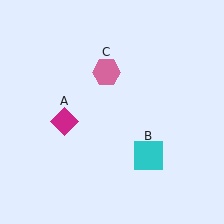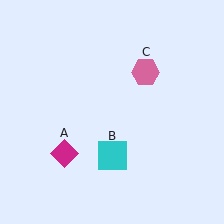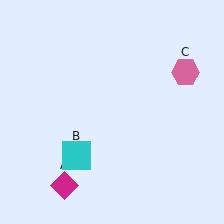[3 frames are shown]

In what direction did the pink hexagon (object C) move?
The pink hexagon (object C) moved right.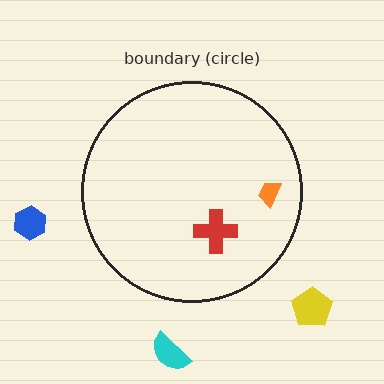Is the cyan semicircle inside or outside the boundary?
Outside.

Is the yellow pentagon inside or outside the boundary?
Outside.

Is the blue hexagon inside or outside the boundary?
Outside.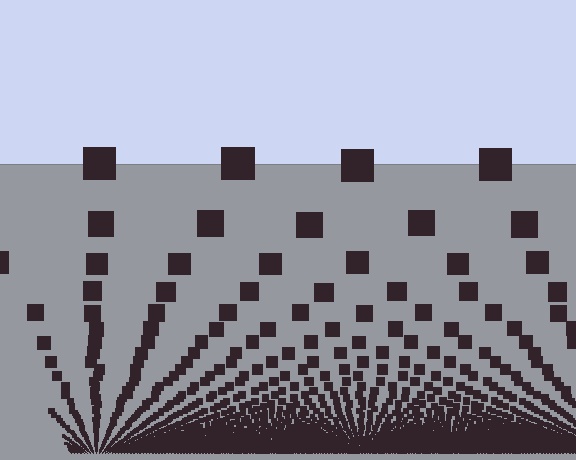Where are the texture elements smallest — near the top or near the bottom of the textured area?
Near the bottom.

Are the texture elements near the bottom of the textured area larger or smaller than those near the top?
Smaller. The gradient is inverted — elements near the bottom are smaller and denser.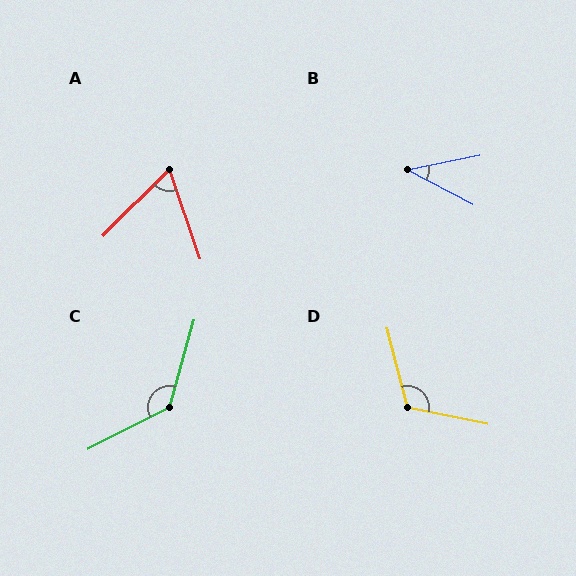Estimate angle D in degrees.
Approximately 116 degrees.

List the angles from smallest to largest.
B (39°), A (64°), D (116°), C (132°).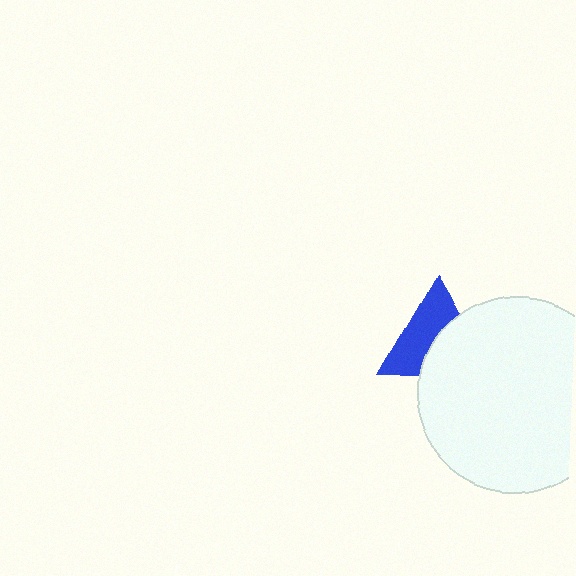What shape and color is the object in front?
The object in front is a white circle.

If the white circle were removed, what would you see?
You would see the complete blue triangle.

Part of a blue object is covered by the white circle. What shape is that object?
It is a triangle.